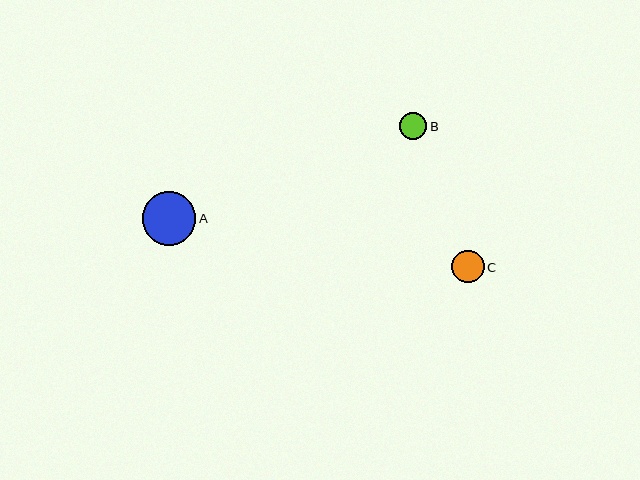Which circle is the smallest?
Circle B is the smallest with a size of approximately 28 pixels.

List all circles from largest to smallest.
From largest to smallest: A, C, B.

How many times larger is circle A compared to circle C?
Circle A is approximately 1.7 times the size of circle C.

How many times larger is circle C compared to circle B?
Circle C is approximately 1.2 times the size of circle B.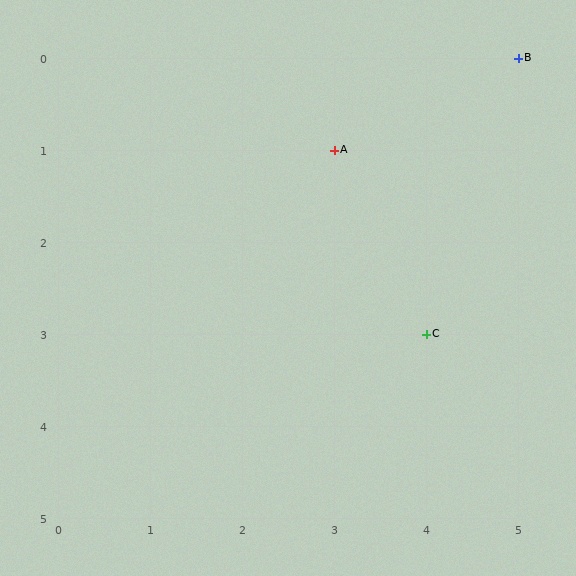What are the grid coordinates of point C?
Point C is at grid coordinates (4, 3).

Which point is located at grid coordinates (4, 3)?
Point C is at (4, 3).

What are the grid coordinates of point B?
Point B is at grid coordinates (5, 0).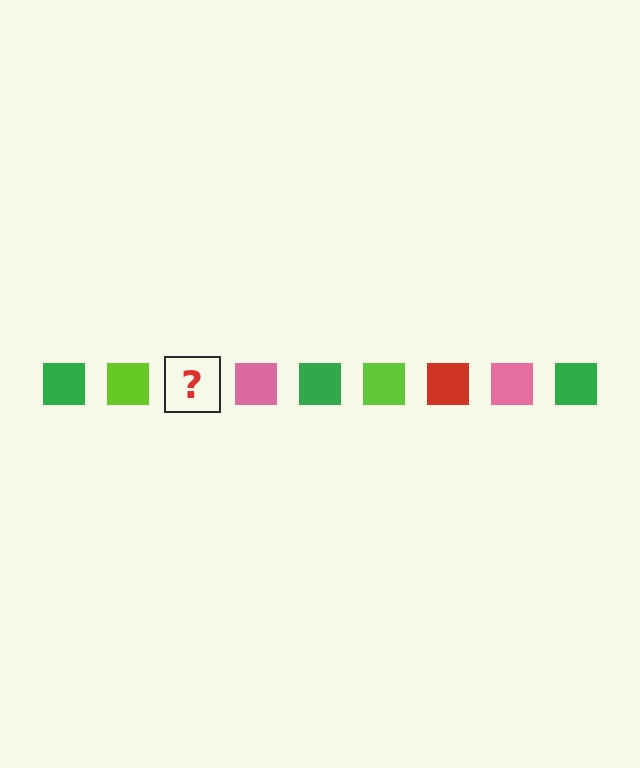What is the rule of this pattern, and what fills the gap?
The rule is that the pattern cycles through green, lime, red, pink squares. The gap should be filled with a red square.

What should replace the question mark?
The question mark should be replaced with a red square.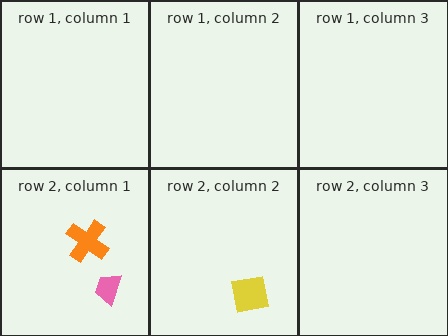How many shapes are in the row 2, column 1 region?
2.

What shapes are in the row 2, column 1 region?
The pink trapezoid, the orange cross.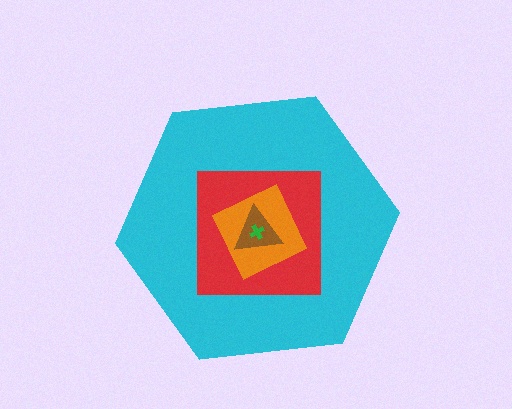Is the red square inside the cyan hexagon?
Yes.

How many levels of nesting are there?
5.